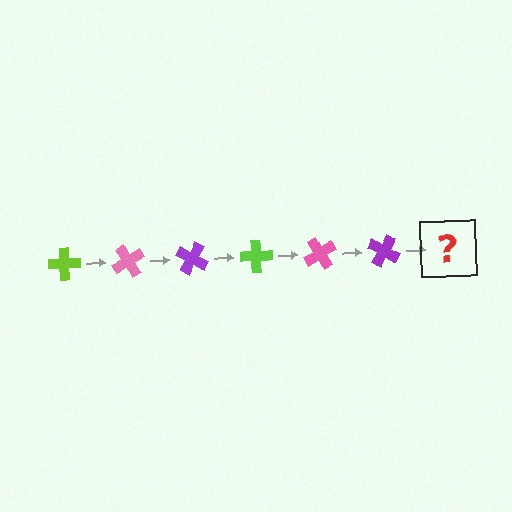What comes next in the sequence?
The next element should be a lime cross, rotated 360 degrees from the start.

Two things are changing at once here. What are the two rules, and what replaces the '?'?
The two rules are that it rotates 60 degrees each step and the color cycles through lime, pink, and purple. The '?' should be a lime cross, rotated 360 degrees from the start.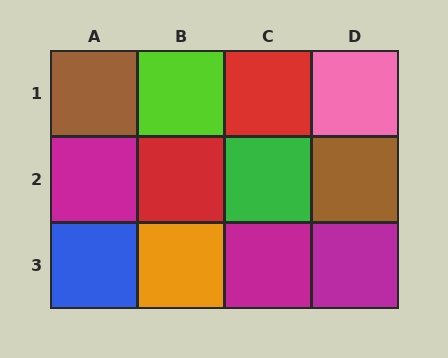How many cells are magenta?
3 cells are magenta.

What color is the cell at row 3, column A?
Blue.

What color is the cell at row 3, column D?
Magenta.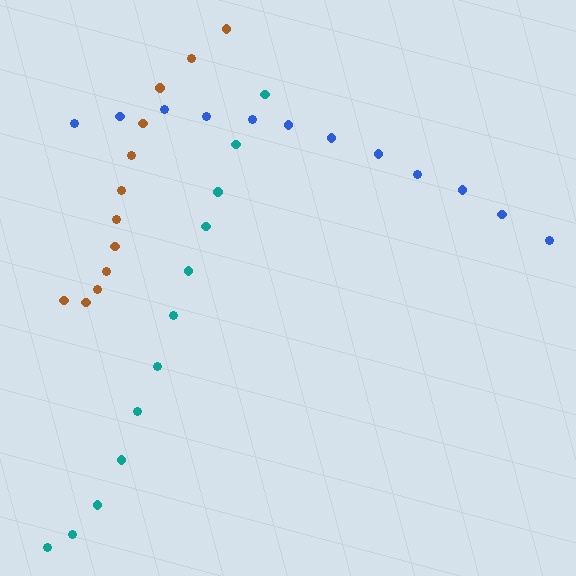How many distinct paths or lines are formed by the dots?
There are 3 distinct paths.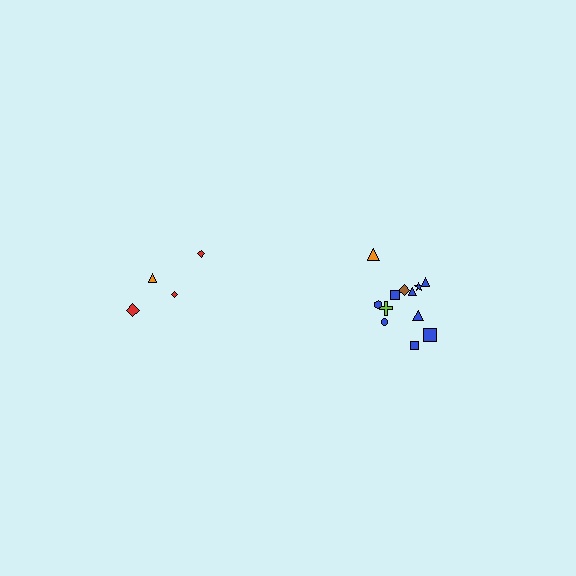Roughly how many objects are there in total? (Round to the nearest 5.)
Roughly 15 objects in total.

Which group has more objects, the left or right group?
The right group.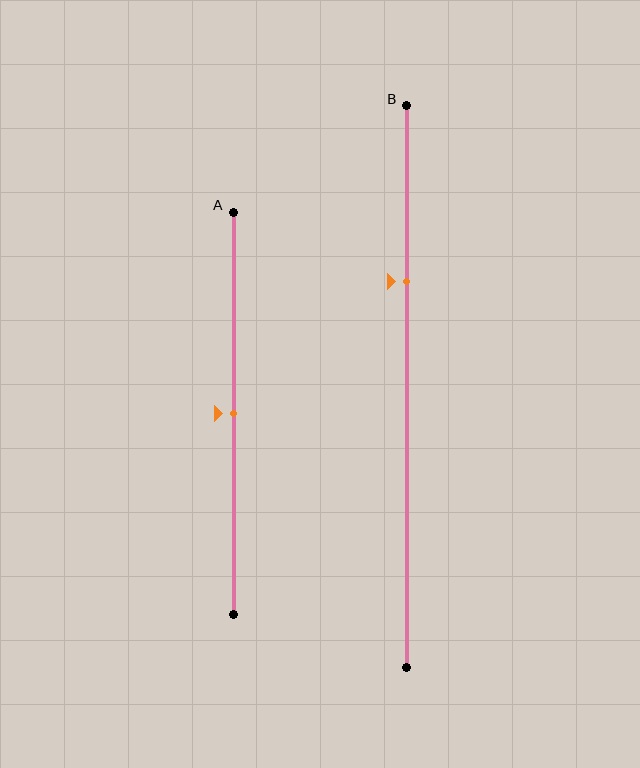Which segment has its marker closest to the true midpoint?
Segment A has its marker closest to the true midpoint.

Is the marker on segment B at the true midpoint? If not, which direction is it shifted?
No, the marker on segment B is shifted upward by about 19% of the segment length.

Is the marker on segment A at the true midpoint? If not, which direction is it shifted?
Yes, the marker on segment A is at the true midpoint.